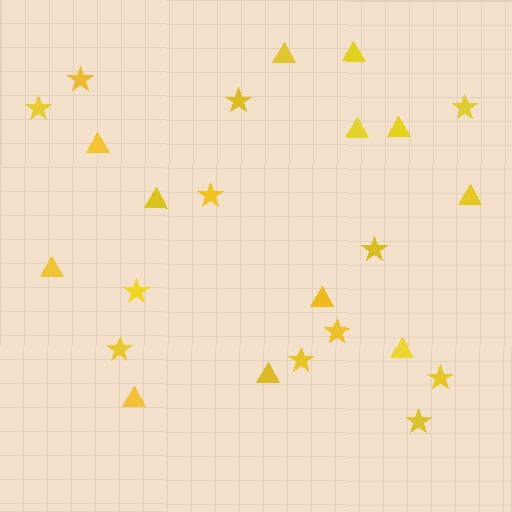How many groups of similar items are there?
There are 2 groups: one group of stars (12) and one group of triangles (12).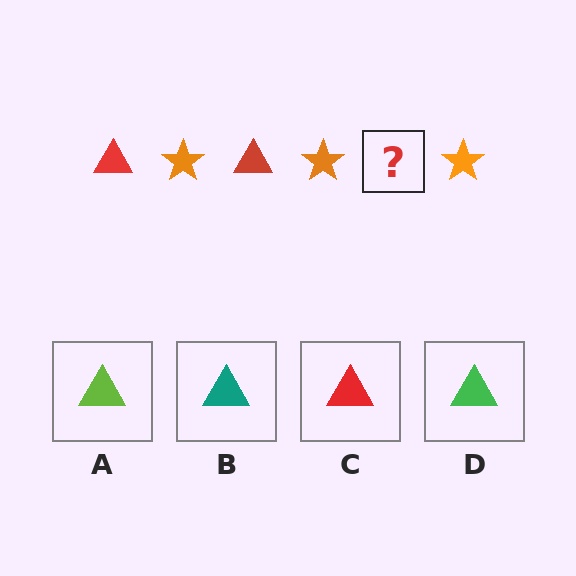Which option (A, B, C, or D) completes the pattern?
C.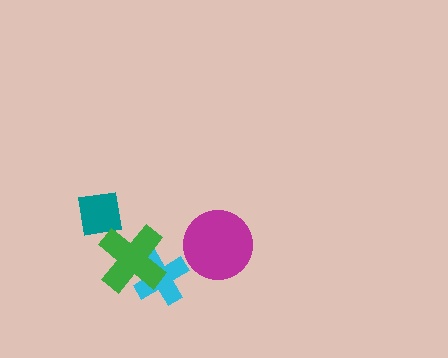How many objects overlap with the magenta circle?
0 objects overlap with the magenta circle.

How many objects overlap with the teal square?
1 object overlaps with the teal square.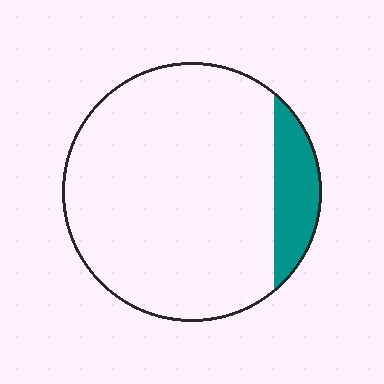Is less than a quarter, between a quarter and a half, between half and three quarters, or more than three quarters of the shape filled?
Less than a quarter.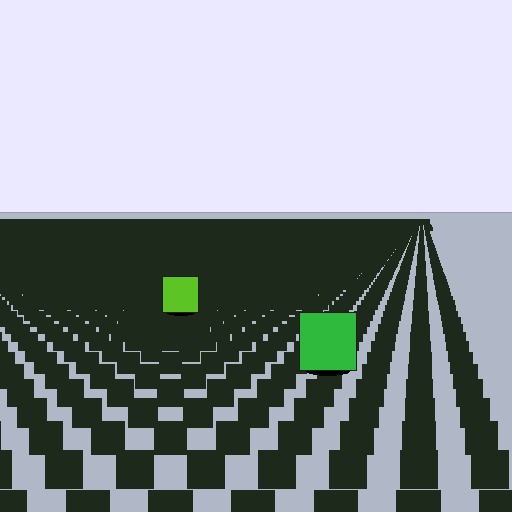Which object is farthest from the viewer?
The lime square is farthest from the viewer. It appears smaller and the ground texture around it is denser.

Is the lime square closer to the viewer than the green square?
No. The green square is closer — you can tell from the texture gradient: the ground texture is coarser near it.